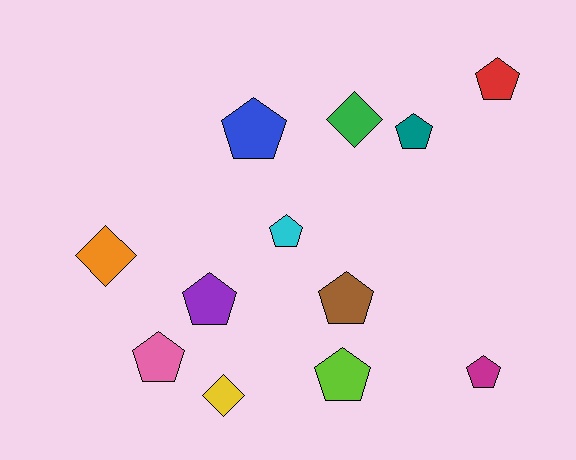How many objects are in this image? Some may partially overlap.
There are 12 objects.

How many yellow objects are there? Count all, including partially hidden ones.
There is 1 yellow object.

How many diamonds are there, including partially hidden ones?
There are 3 diamonds.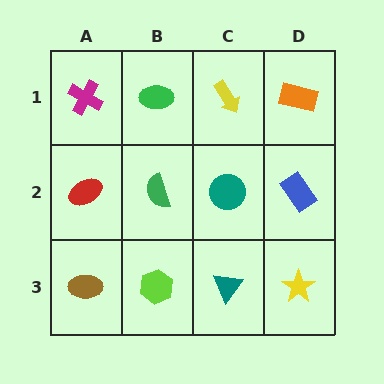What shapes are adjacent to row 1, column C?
A teal circle (row 2, column C), a green ellipse (row 1, column B), an orange rectangle (row 1, column D).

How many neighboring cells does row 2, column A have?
3.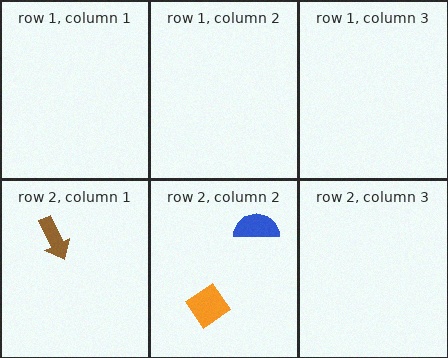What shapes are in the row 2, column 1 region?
The brown arrow.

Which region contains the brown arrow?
The row 2, column 1 region.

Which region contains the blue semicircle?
The row 2, column 2 region.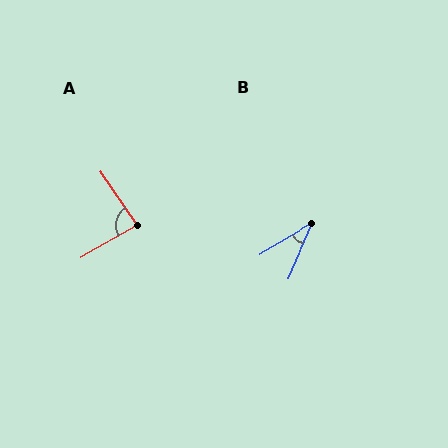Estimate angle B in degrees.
Approximately 36 degrees.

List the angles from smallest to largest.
B (36°), A (86°).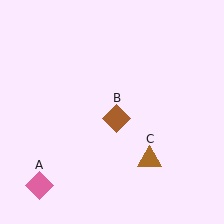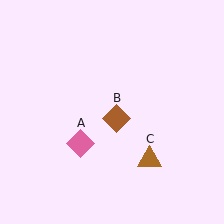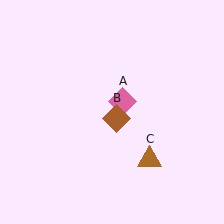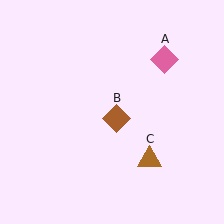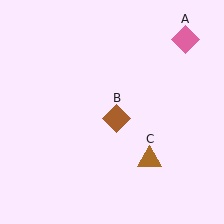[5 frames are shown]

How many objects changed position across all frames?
1 object changed position: pink diamond (object A).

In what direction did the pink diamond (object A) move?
The pink diamond (object A) moved up and to the right.